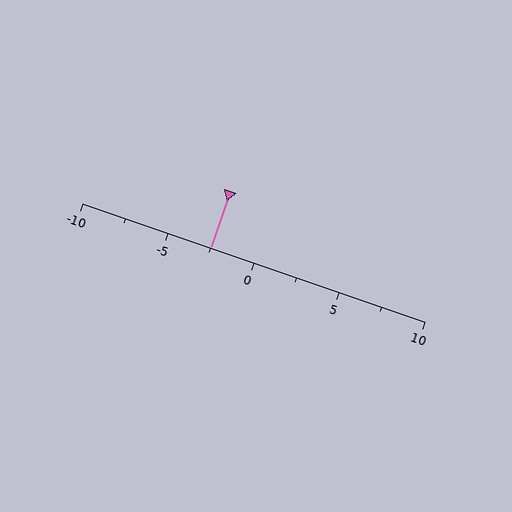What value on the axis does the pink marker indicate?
The marker indicates approximately -2.5.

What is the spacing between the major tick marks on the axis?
The major ticks are spaced 5 apart.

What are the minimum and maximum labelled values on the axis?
The axis runs from -10 to 10.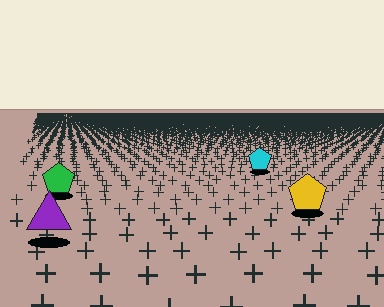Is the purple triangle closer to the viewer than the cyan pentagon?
Yes. The purple triangle is closer — you can tell from the texture gradient: the ground texture is coarser near it.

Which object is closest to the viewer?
The purple triangle is closest. The texture marks near it are larger and more spread out.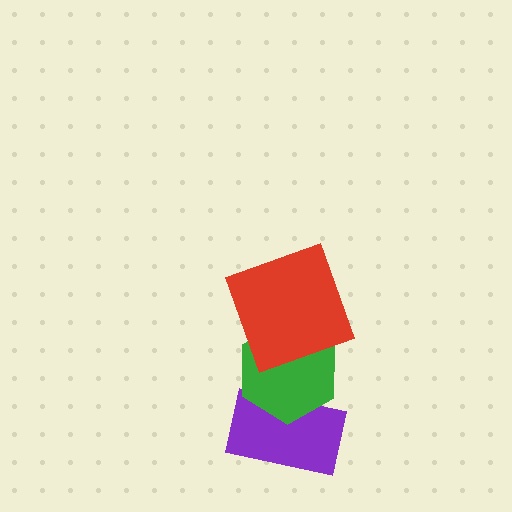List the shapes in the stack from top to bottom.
From top to bottom: the red square, the green hexagon, the purple rectangle.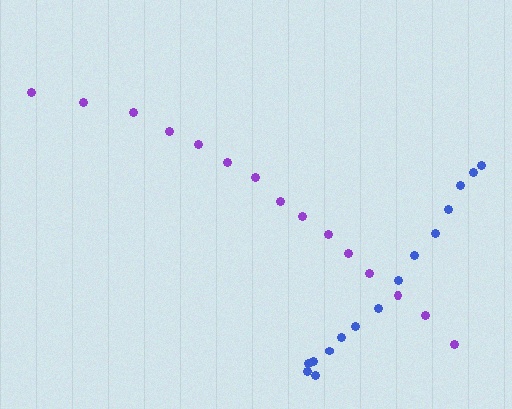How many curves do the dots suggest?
There are 2 distinct paths.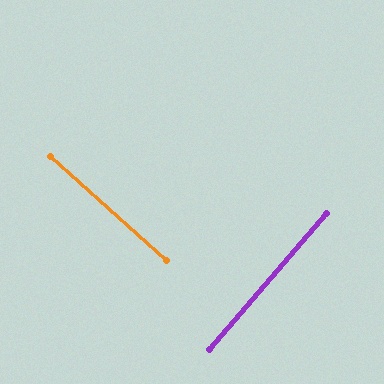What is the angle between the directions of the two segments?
Approximately 89 degrees.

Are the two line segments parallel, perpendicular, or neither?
Perpendicular — they meet at approximately 89°.